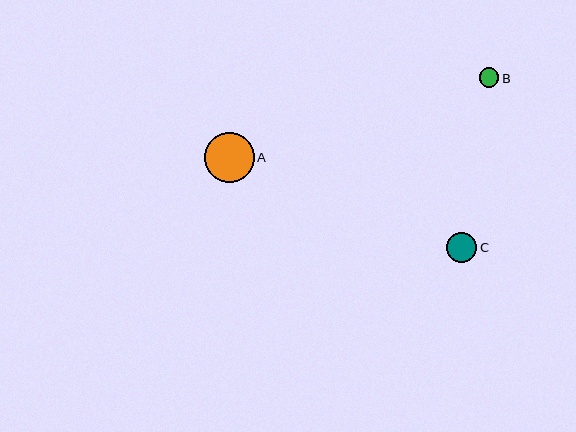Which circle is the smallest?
Circle B is the smallest with a size of approximately 20 pixels.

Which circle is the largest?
Circle A is the largest with a size of approximately 50 pixels.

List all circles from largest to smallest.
From largest to smallest: A, C, B.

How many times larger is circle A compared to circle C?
Circle A is approximately 1.7 times the size of circle C.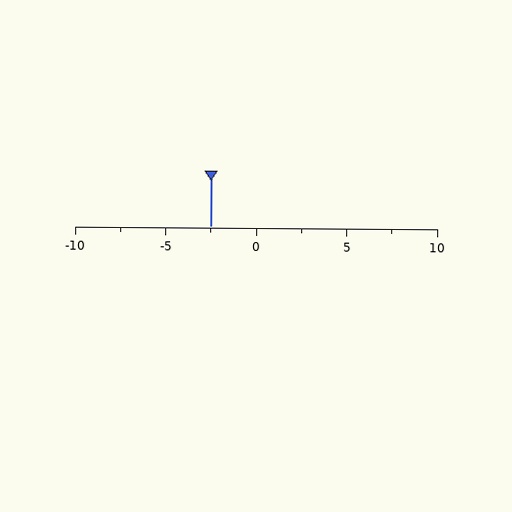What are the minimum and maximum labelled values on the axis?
The axis runs from -10 to 10.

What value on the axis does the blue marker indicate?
The marker indicates approximately -2.5.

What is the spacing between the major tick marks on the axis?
The major ticks are spaced 5 apart.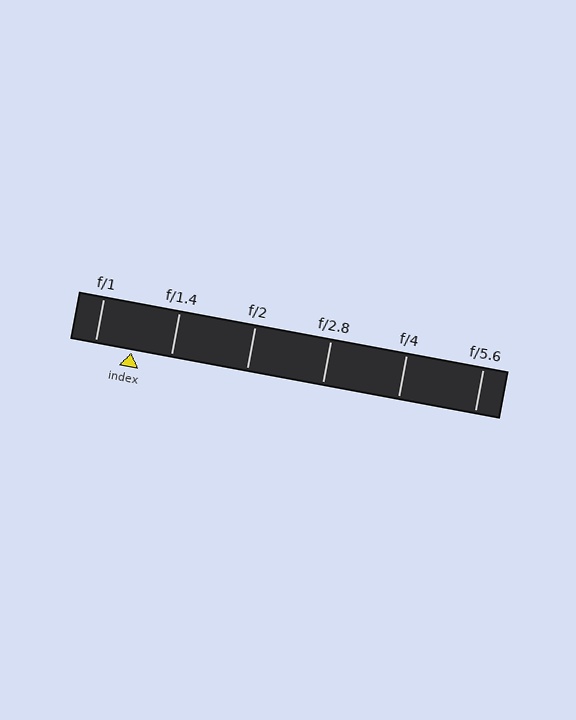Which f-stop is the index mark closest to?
The index mark is closest to f/1.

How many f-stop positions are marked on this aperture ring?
There are 6 f-stop positions marked.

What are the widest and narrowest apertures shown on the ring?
The widest aperture shown is f/1 and the narrowest is f/5.6.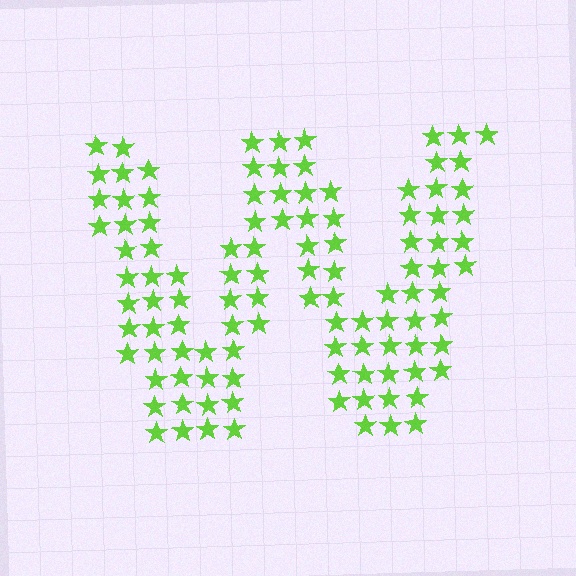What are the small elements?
The small elements are stars.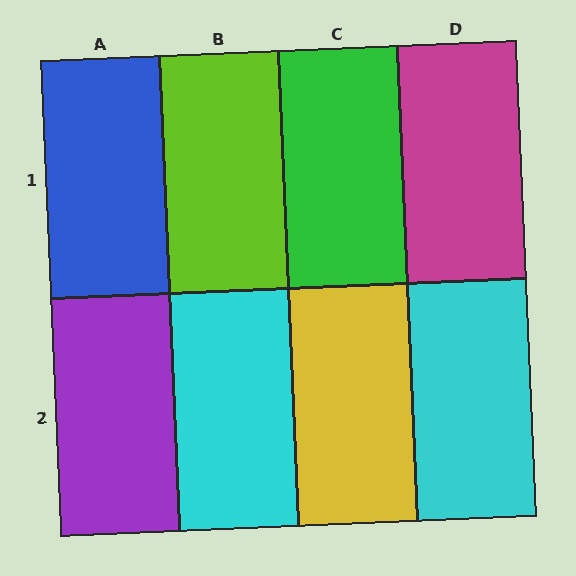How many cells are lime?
1 cell is lime.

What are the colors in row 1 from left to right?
Blue, lime, green, magenta.